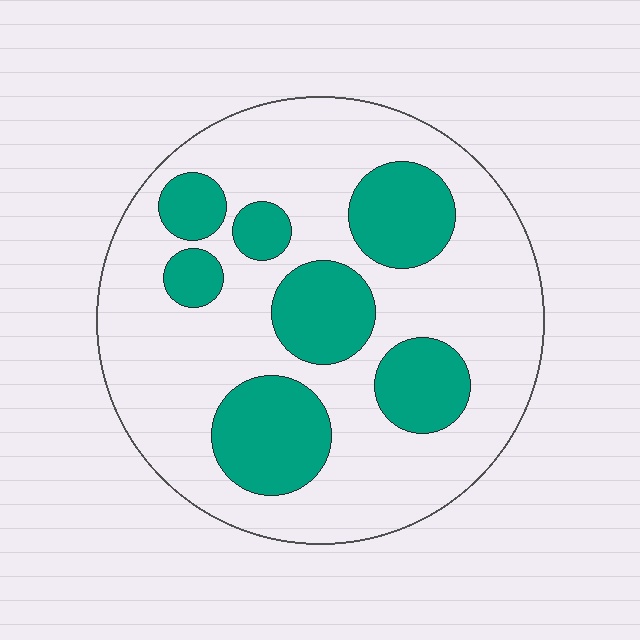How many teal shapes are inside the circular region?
7.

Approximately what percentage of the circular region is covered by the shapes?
Approximately 30%.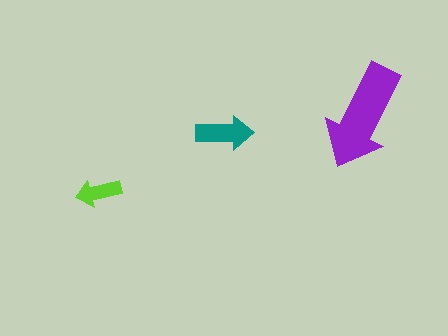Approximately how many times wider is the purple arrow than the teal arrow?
About 2 times wider.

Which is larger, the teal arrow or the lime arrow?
The teal one.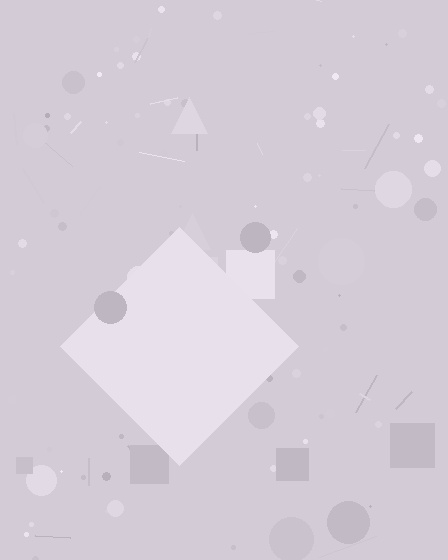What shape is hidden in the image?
A diamond is hidden in the image.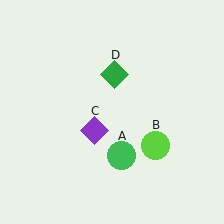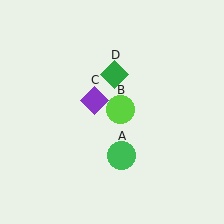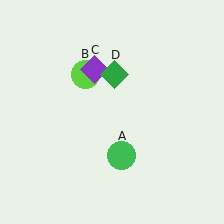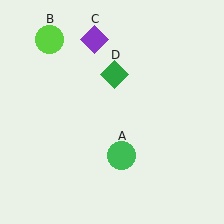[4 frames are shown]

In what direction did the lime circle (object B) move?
The lime circle (object B) moved up and to the left.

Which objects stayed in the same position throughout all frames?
Green circle (object A) and green diamond (object D) remained stationary.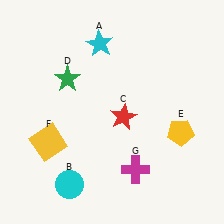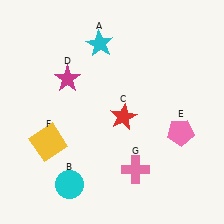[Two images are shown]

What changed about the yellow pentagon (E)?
In Image 1, E is yellow. In Image 2, it changed to pink.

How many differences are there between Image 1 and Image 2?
There are 3 differences between the two images.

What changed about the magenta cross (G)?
In Image 1, G is magenta. In Image 2, it changed to pink.